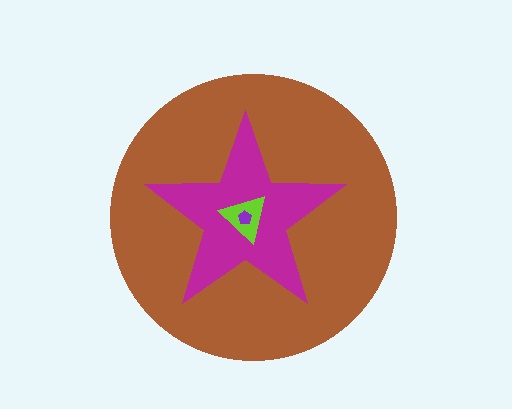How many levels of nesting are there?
4.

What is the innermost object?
The purple pentagon.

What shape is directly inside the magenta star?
The lime triangle.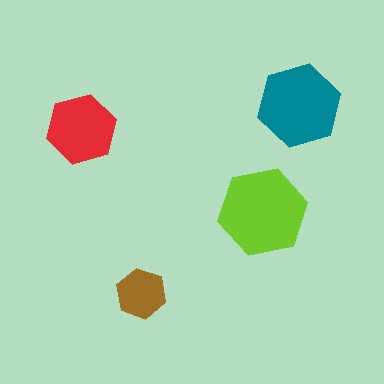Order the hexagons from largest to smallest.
the lime one, the teal one, the red one, the brown one.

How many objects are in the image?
There are 4 objects in the image.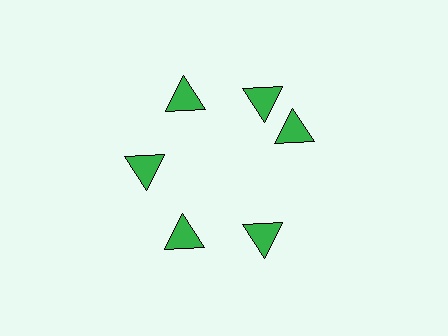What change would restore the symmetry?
The symmetry would be restored by rotating it back into even spacing with its neighbors so that all 6 triangles sit at equal angles and equal distance from the center.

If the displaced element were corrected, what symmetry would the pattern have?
It would have 6-fold rotational symmetry — the pattern would map onto itself every 60 degrees.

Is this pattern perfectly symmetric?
No. The 6 green triangles are arranged in a ring, but one element near the 3 o'clock position is rotated out of alignment along the ring, breaking the 6-fold rotational symmetry.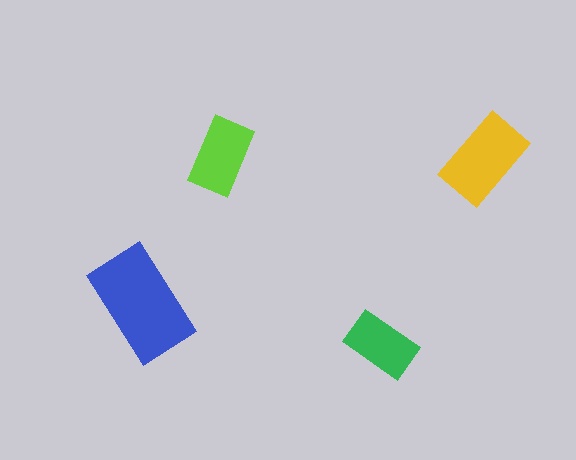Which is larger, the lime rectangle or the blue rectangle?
The blue one.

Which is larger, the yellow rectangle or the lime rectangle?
The yellow one.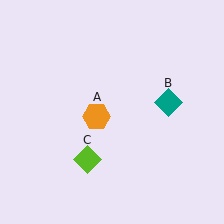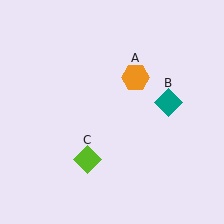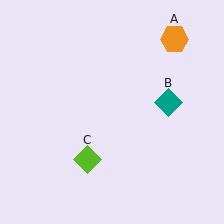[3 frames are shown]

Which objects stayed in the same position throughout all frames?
Teal diamond (object B) and lime diamond (object C) remained stationary.